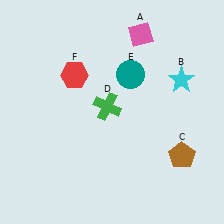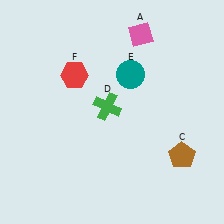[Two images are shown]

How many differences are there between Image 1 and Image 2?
There is 1 difference between the two images.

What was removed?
The cyan star (B) was removed in Image 2.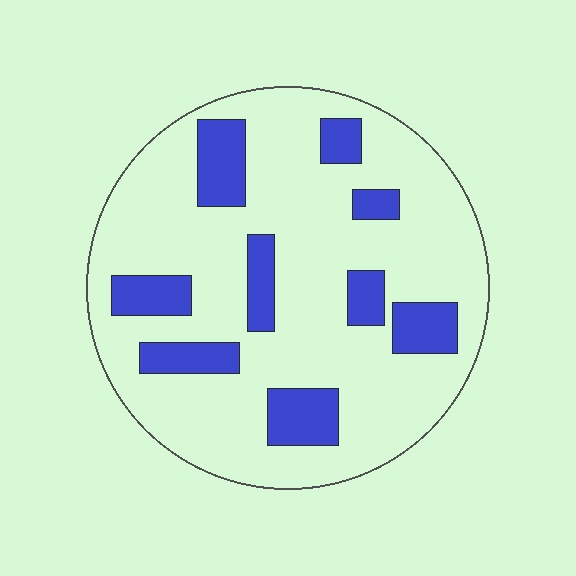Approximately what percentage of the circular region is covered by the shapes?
Approximately 20%.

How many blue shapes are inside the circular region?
9.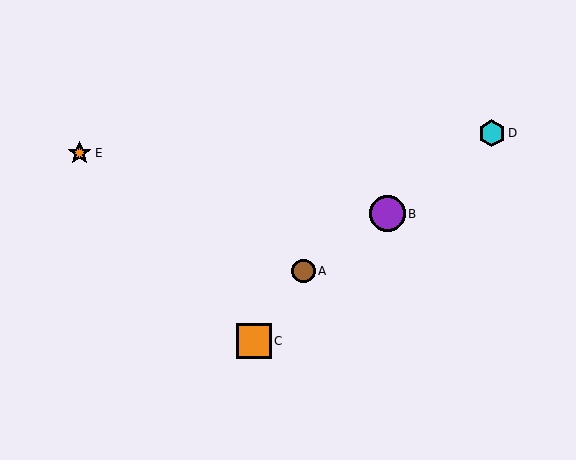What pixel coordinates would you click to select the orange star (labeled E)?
Click at (80, 153) to select the orange star E.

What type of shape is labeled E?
Shape E is an orange star.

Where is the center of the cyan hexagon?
The center of the cyan hexagon is at (492, 133).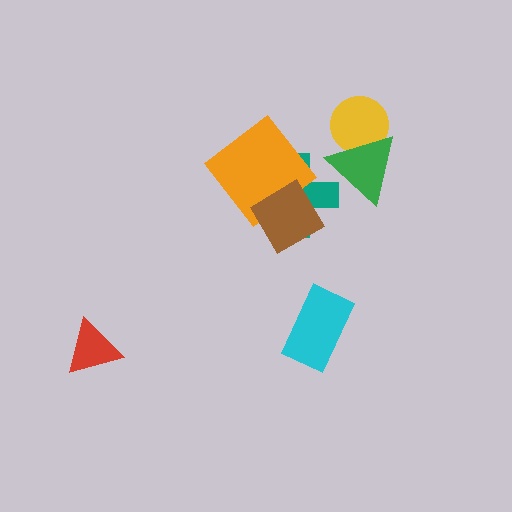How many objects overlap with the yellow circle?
1 object overlaps with the yellow circle.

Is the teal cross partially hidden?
Yes, it is partially covered by another shape.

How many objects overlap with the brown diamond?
2 objects overlap with the brown diamond.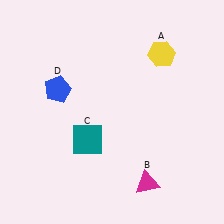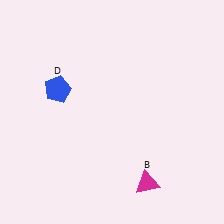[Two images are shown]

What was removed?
The yellow hexagon (A), the teal square (C) were removed in Image 2.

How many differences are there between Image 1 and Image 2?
There are 2 differences between the two images.